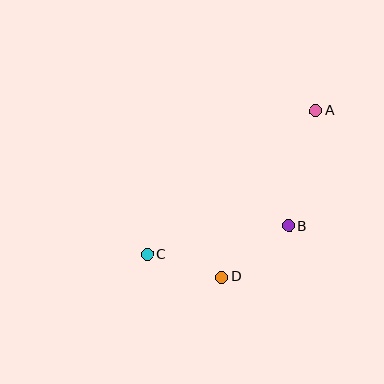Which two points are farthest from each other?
Points A and C are farthest from each other.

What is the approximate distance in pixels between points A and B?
The distance between A and B is approximately 118 pixels.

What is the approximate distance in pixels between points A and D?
The distance between A and D is approximately 191 pixels.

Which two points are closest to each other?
Points C and D are closest to each other.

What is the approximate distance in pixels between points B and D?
The distance between B and D is approximately 84 pixels.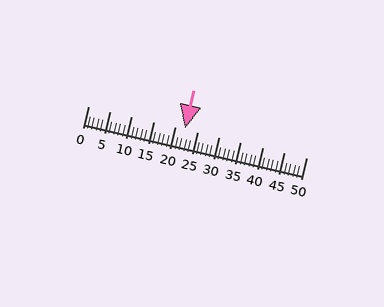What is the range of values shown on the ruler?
The ruler shows values from 0 to 50.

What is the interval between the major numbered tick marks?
The major tick marks are spaced 5 units apart.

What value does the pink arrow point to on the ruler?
The pink arrow points to approximately 22.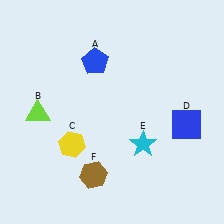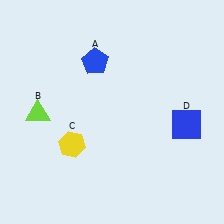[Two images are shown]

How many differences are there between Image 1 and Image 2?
There are 2 differences between the two images.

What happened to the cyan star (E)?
The cyan star (E) was removed in Image 2. It was in the bottom-right area of Image 1.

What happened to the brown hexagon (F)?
The brown hexagon (F) was removed in Image 2. It was in the bottom-left area of Image 1.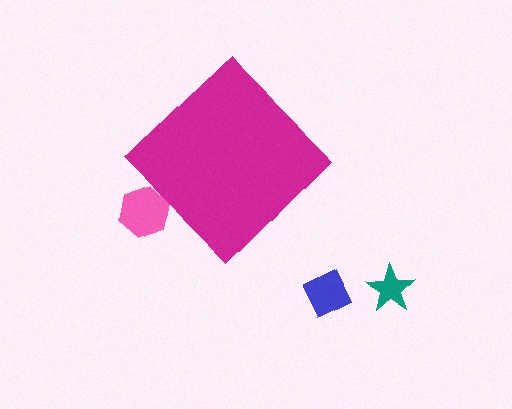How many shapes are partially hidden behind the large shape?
1 shape is partially hidden.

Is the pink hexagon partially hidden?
Yes, the pink hexagon is partially hidden behind the magenta diamond.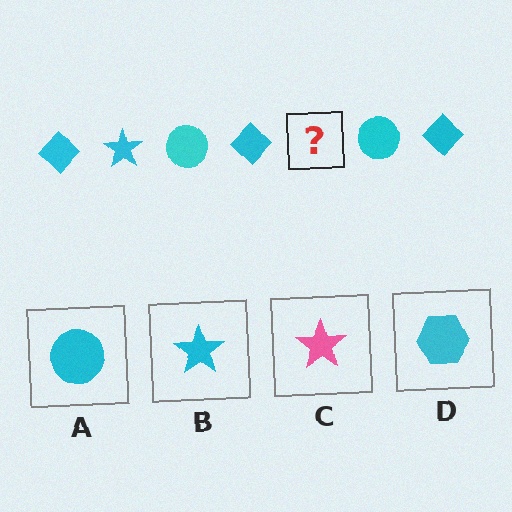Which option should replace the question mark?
Option B.